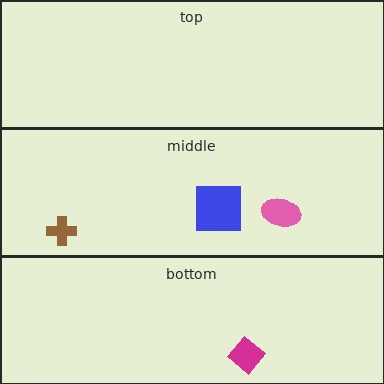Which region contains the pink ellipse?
The middle region.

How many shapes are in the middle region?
3.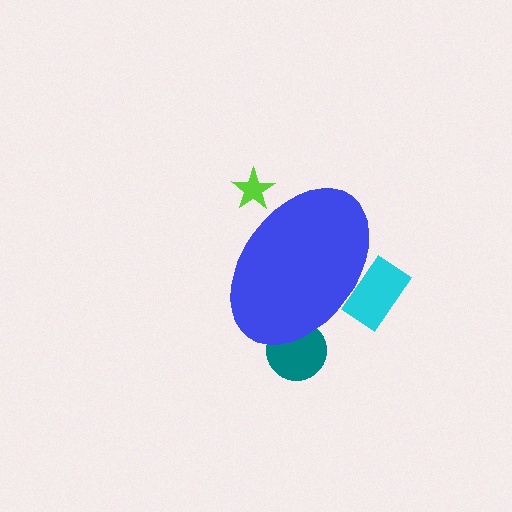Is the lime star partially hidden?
Yes, the lime star is partially hidden behind the blue ellipse.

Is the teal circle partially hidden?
Yes, the teal circle is partially hidden behind the blue ellipse.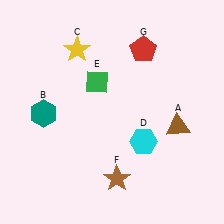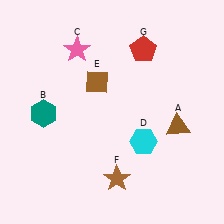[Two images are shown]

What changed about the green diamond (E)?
In Image 1, E is green. In Image 2, it changed to brown.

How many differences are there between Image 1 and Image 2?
There are 2 differences between the two images.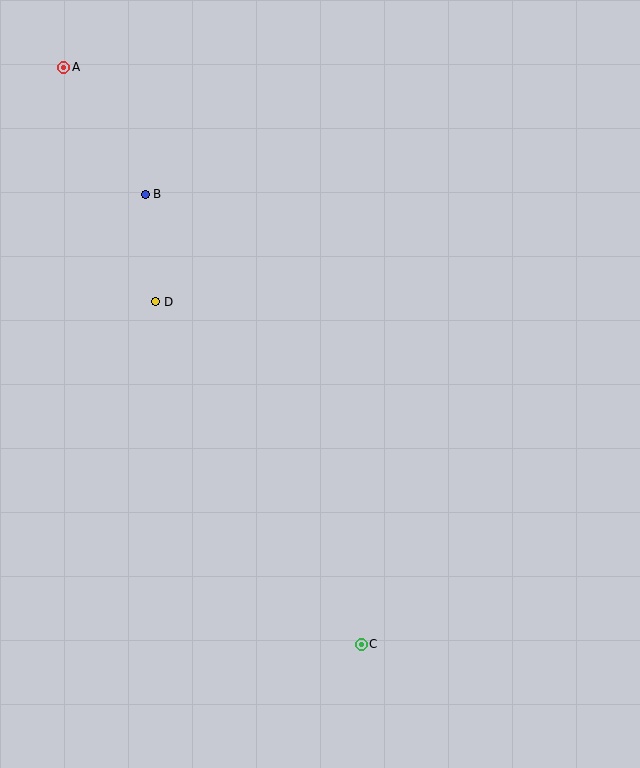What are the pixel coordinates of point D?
Point D is at (156, 302).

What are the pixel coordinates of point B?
Point B is at (145, 194).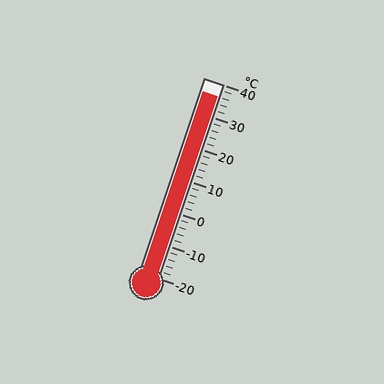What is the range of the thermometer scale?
The thermometer scale ranges from -20°C to 40°C.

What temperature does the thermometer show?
The thermometer shows approximately 36°C.